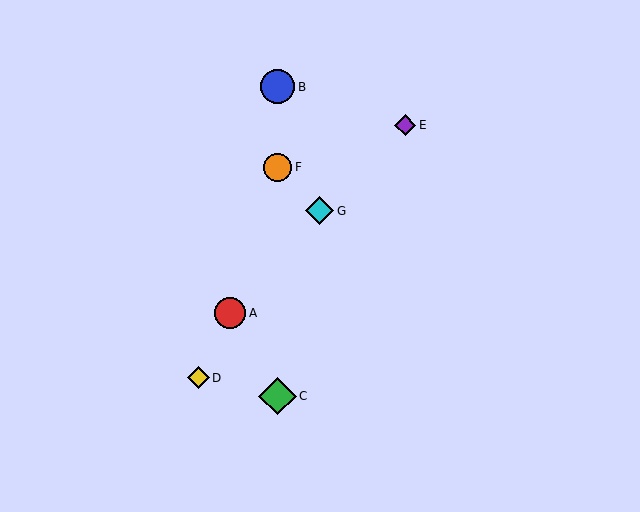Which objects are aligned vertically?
Objects B, C, F are aligned vertically.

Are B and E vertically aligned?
No, B is at x≈278 and E is at x≈405.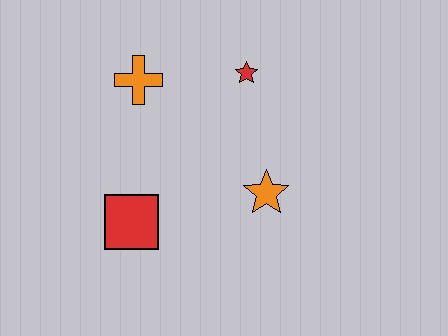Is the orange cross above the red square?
Yes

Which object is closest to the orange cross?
The red star is closest to the orange cross.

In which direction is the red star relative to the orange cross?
The red star is to the right of the orange cross.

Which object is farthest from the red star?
The red square is farthest from the red star.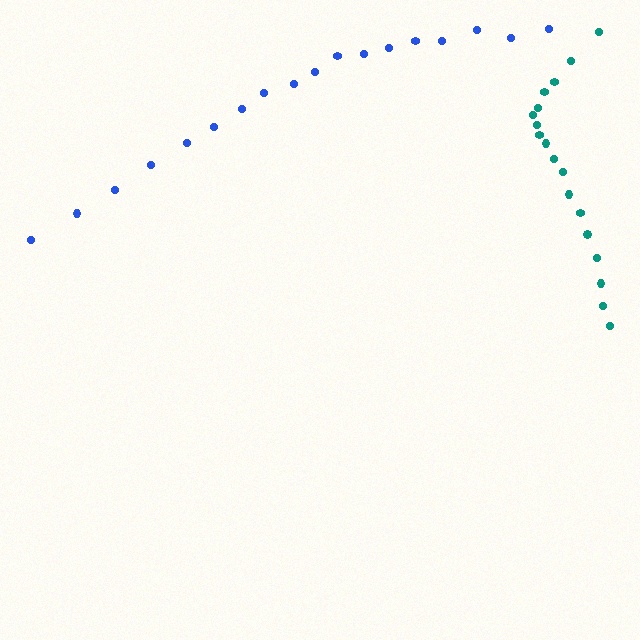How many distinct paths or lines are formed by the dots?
There are 2 distinct paths.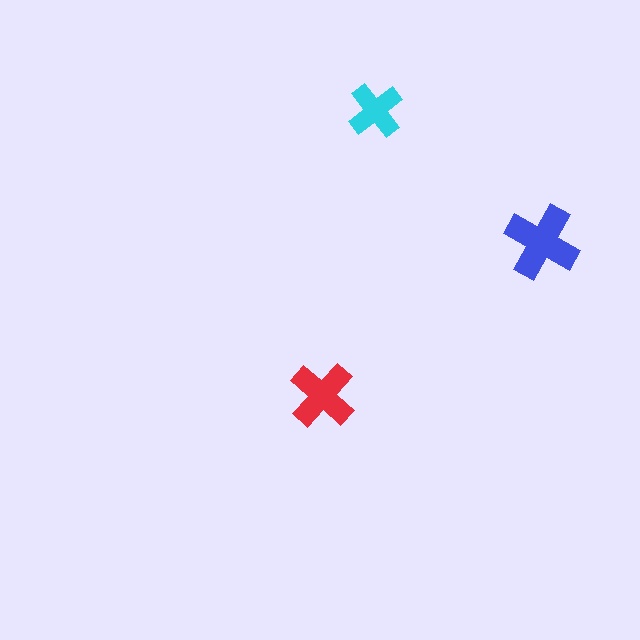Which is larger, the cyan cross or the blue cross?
The blue one.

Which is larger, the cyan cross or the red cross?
The red one.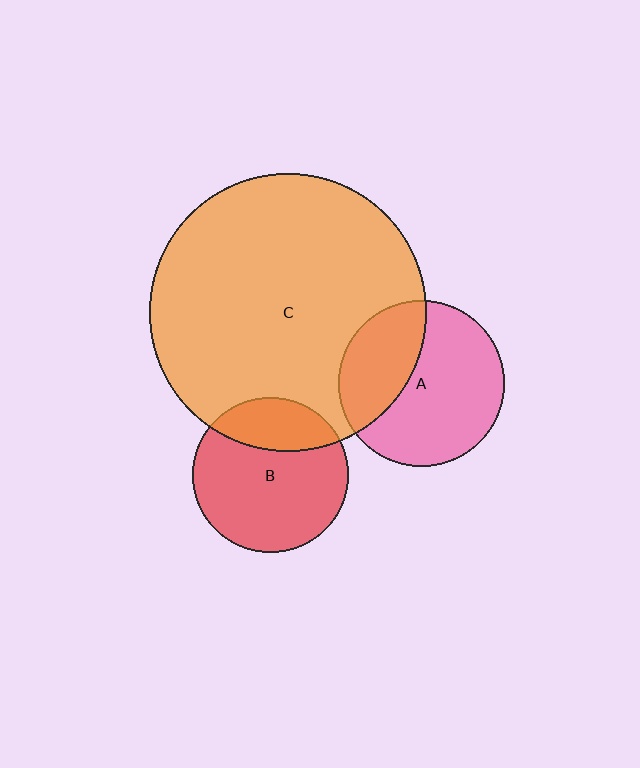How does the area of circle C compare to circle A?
Approximately 2.8 times.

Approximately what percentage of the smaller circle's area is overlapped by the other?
Approximately 25%.